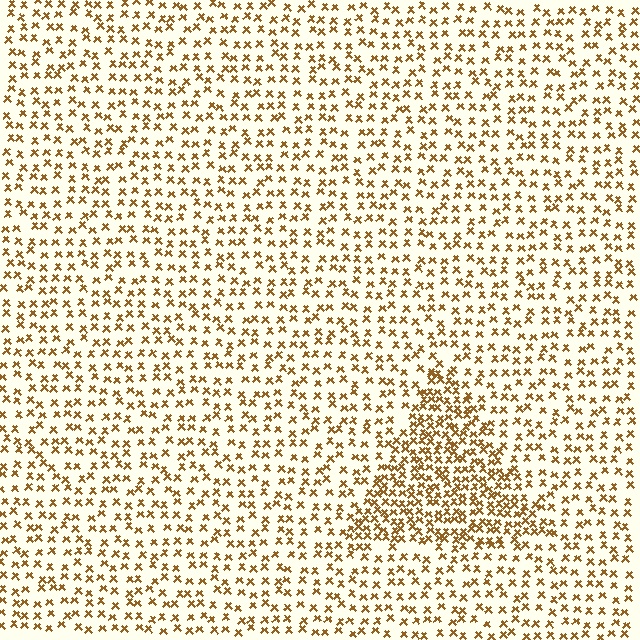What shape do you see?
I see a triangle.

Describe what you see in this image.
The image contains small brown elements arranged at two different densities. A triangle-shaped region is visible where the elements are more densely packed than the surrounding area.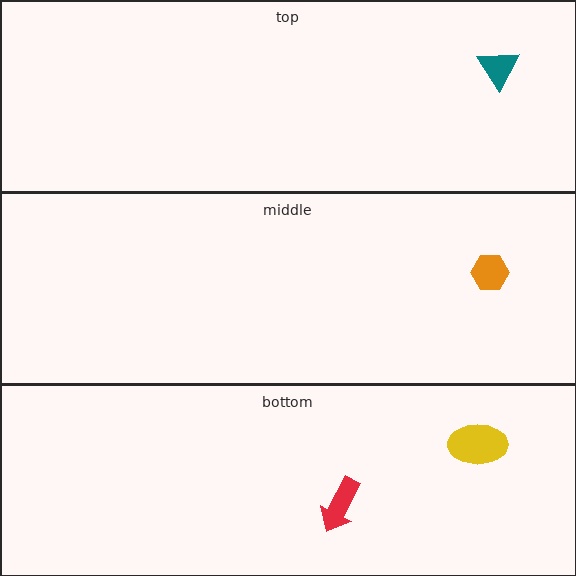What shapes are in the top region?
The teal triangle.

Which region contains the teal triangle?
The top region.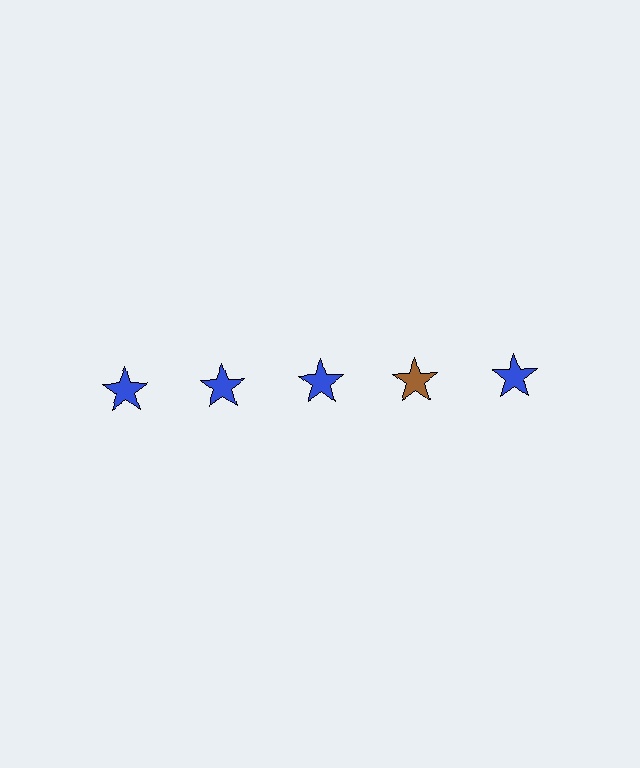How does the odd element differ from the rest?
It has a different color: brown instead of blue.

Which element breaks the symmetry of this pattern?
The brown star in the top row, second from right column breaks the symmetry. All other shapes are blue stars.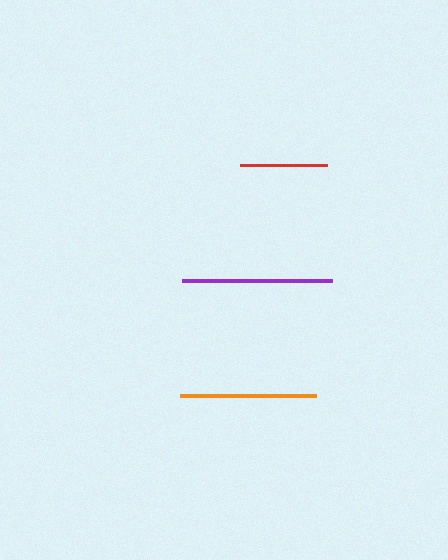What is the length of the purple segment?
The purple segment is approximately 150 pixels long.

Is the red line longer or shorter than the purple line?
The purple line is longer than the red line.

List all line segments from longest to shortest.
From longest to shortest: purple, orange, red.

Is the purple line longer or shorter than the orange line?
The purple line is longer than the orange line.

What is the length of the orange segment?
The orange segment is approximately 136 pixels long.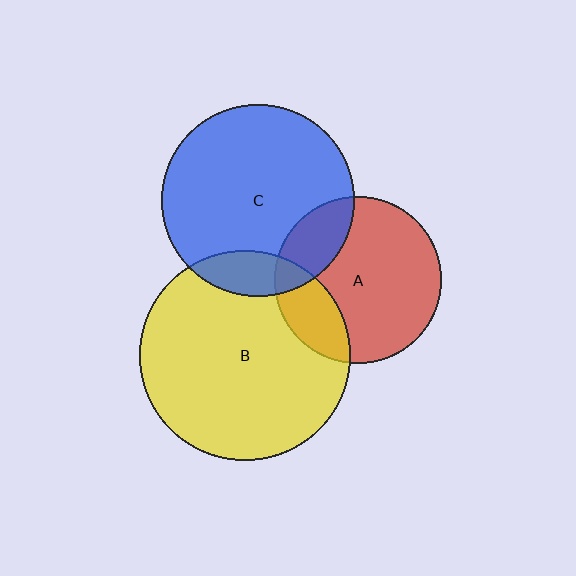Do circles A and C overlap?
Yes.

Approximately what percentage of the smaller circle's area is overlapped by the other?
Approximately 20%.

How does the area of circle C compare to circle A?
Approximately 1.3 times.